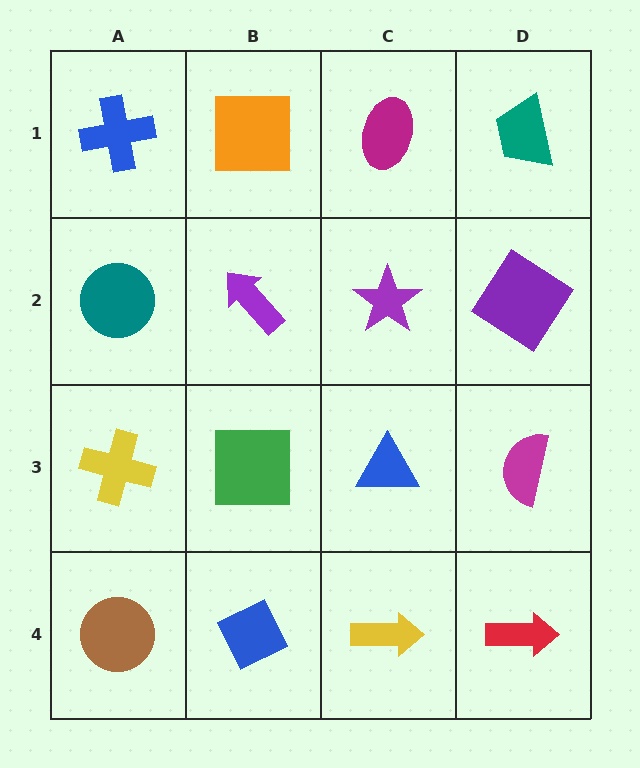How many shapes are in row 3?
4 shapes.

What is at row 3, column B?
A green square.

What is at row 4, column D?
A red arrow.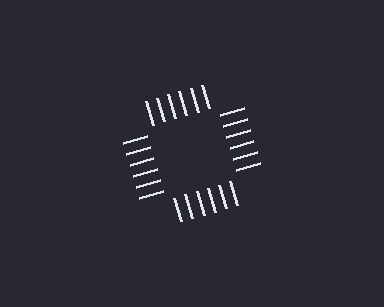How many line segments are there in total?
24 — 6 along each of the 4 edges.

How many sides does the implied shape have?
4 sides — the line-ends trace a square.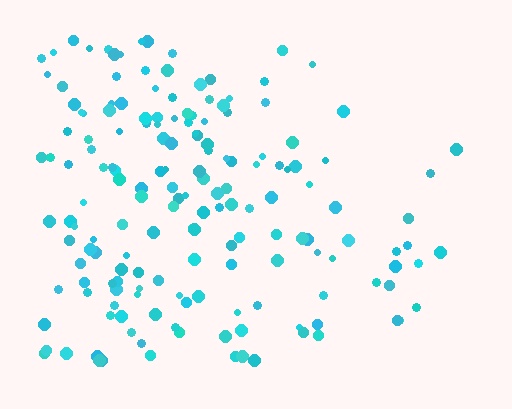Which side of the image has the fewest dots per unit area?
The right.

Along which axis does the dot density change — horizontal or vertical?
Horizontal.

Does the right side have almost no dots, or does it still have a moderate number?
Still a moderate number, just noticeably fewer than the left.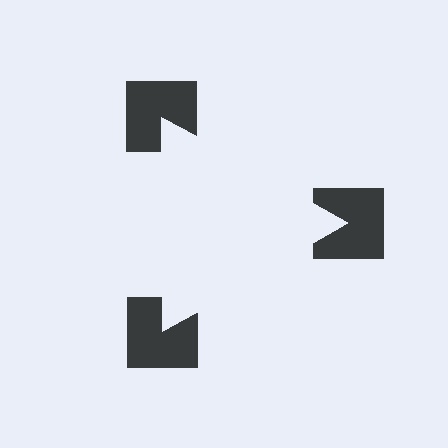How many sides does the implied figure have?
3 sides.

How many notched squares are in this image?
There are 3 — one at each vertex of the illusory triangle.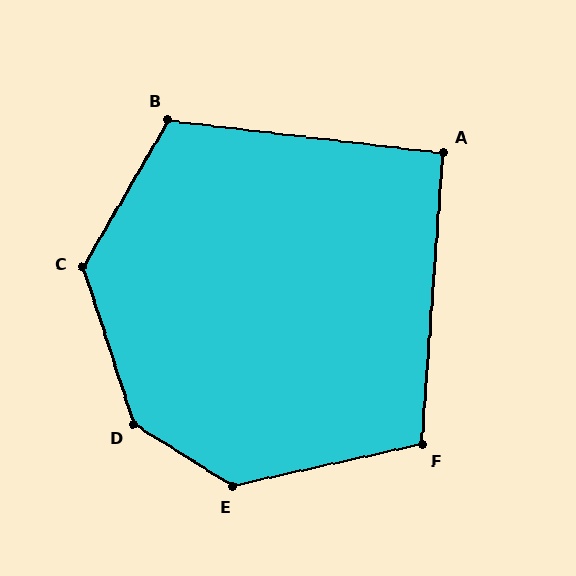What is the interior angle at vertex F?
Approximately 107 degrees (obtuse).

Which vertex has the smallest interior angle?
A, at approximately 92 degrees.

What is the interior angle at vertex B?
Approximately 113 degrees (obtuse).